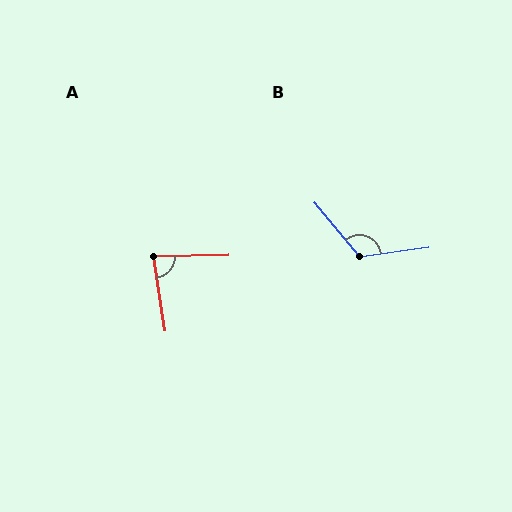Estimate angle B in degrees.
Approximately 121 degrees.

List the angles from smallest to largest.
A (83°), B (121°).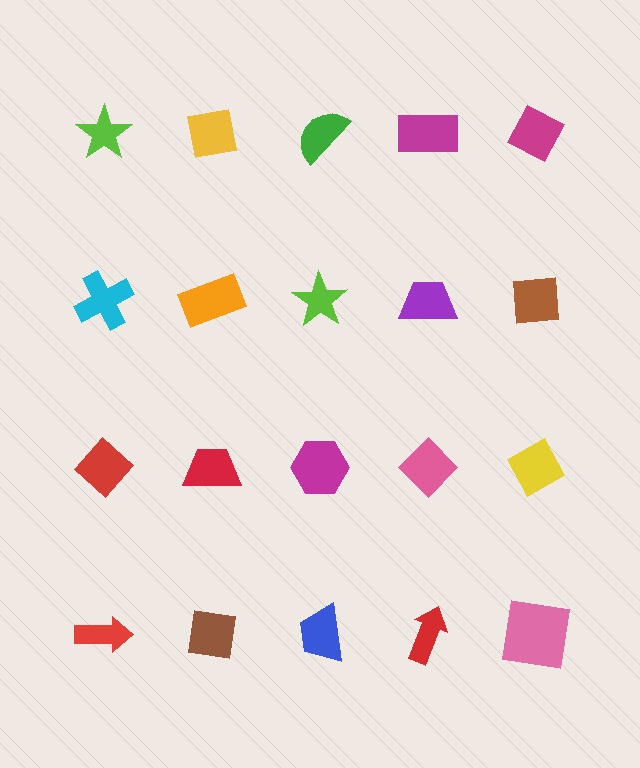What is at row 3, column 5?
A yellow diamond.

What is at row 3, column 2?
A red trapezoid.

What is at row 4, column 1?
A red arrow.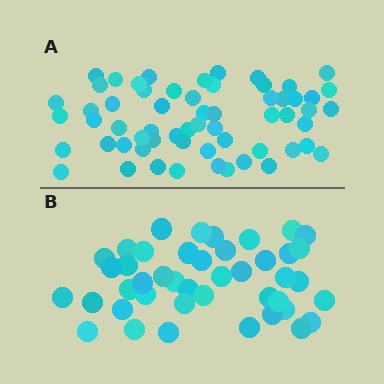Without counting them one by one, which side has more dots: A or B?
Region A (the top region) has more dots.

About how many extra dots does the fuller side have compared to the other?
Region A has approximately 15 more dots than region B.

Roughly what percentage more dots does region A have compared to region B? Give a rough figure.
About 40% more.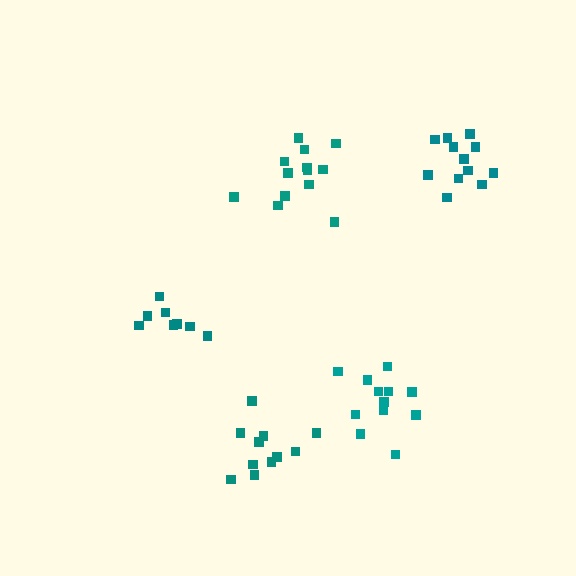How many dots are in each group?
Group 1: 12 dots, Group 2: 8 dots, Group 3: 13 dots, Group 4: 13 dots, Group 5: 11 dots (57 total).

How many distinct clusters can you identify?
There are 5 distinct clusters.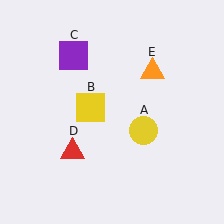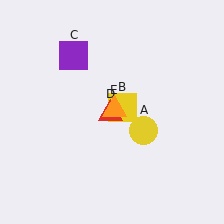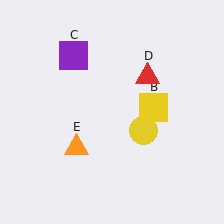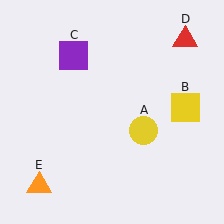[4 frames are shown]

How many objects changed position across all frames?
3 objects changed position: yellow square (object B), red triangle (object D), orange triangle (object E).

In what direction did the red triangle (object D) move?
The red triangle (object D) moved up and to the right.